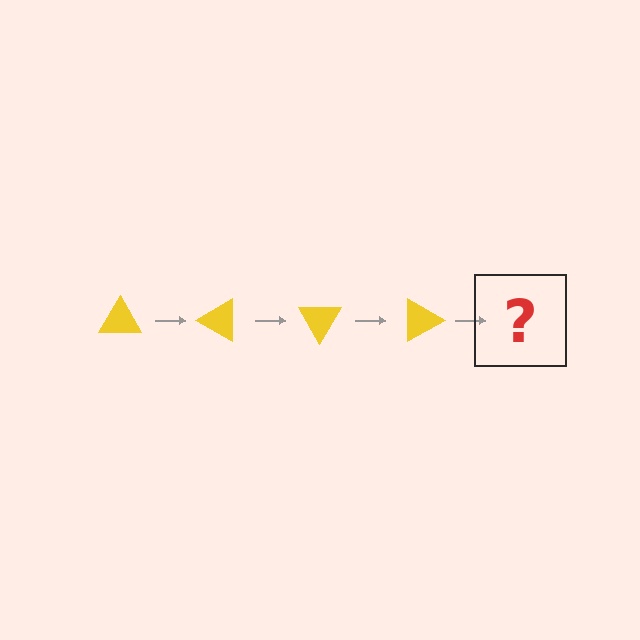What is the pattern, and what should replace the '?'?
The pattern is that the triangle rotates 30 degrees each step. The '?' should be a yellow triangle rotated 120 degrees.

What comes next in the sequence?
The next element should be a yellow triangle rotated 120 degrees.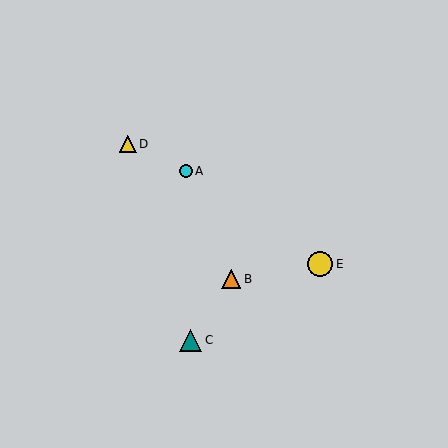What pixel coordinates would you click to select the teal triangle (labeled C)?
Click at (191, 340) to select the teal triangle C.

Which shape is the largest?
The yellow circle (labeled E) is the largest.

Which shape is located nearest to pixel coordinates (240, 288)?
The orange triangle (labeled B) at (231, 279) is nearest to that location.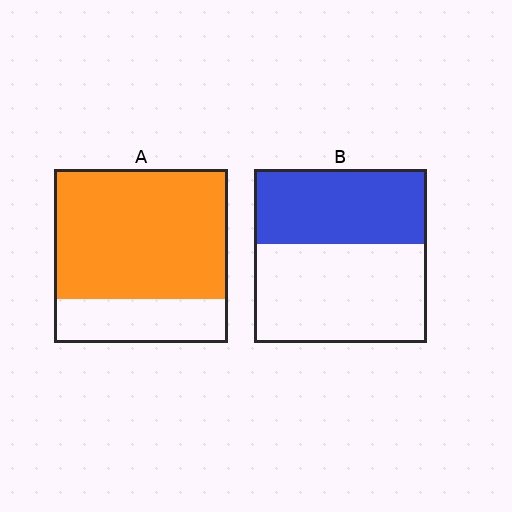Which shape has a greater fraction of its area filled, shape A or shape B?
Shape A.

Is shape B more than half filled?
No.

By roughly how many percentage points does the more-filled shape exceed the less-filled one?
By roughly 30 percentage points (A over B).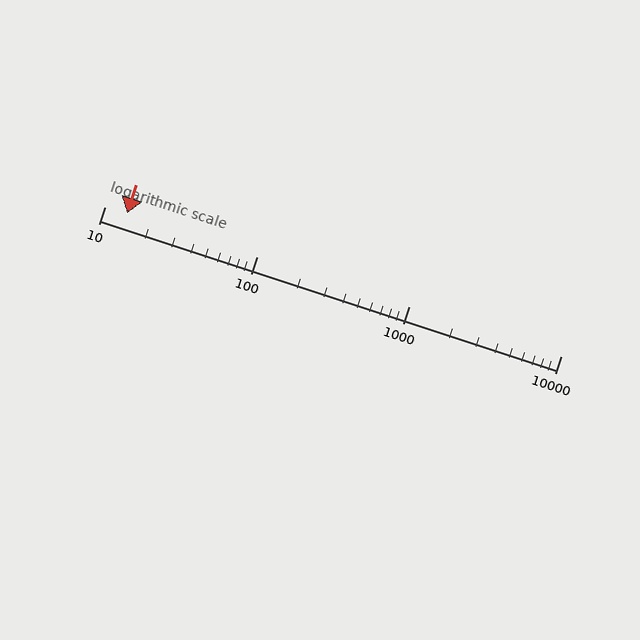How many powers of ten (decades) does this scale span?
The scale spans 3 decades, from 10 to 10000.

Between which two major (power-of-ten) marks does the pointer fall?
The pointer is between 10 and 100.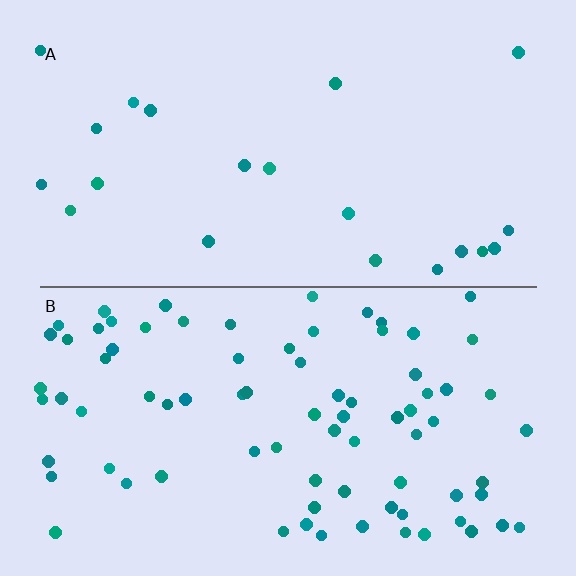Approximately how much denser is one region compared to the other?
Approximately 3.9× — region B over region A.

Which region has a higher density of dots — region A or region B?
B (the bottom).